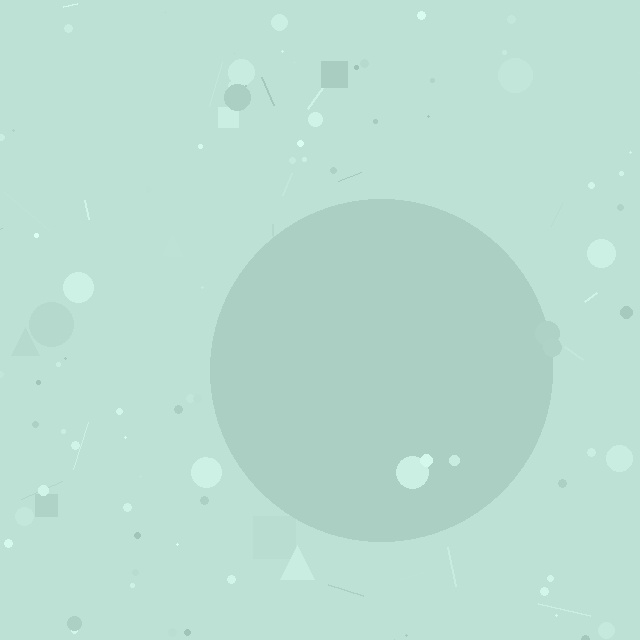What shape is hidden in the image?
A circle is hidden in the image.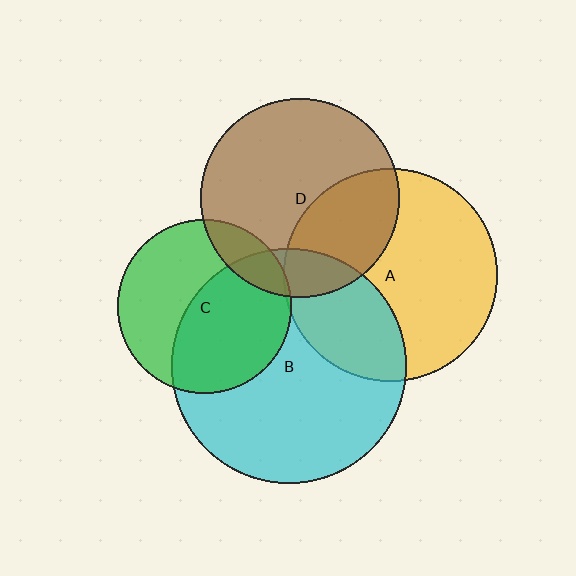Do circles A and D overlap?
Yes.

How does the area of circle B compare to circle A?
Approximately 1.2 times.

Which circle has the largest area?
Circle B (cyan).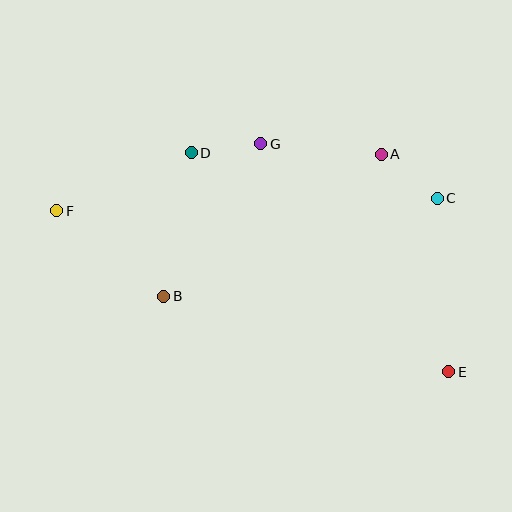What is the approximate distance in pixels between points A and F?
The distance between A and F is approximately 329 pixels.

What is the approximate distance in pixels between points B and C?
The distance between B and C is approximately 290 pixels.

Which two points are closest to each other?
Points D and G are closest to each other.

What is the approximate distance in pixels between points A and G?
The distance between A and G is approximately 121 pixels.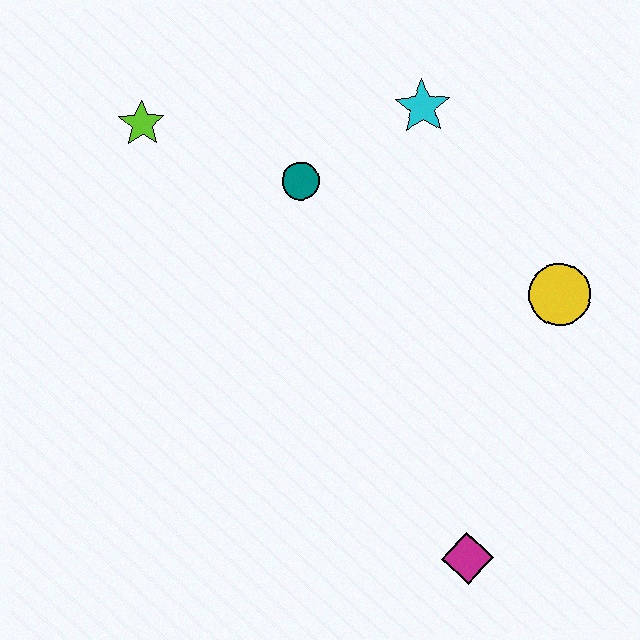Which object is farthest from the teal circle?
The magenta diamond is farthest from the teal circle.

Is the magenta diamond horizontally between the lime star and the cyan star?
No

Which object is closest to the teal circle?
The cyan star is closest to the teal circle.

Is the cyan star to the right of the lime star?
Yes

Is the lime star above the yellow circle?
Yes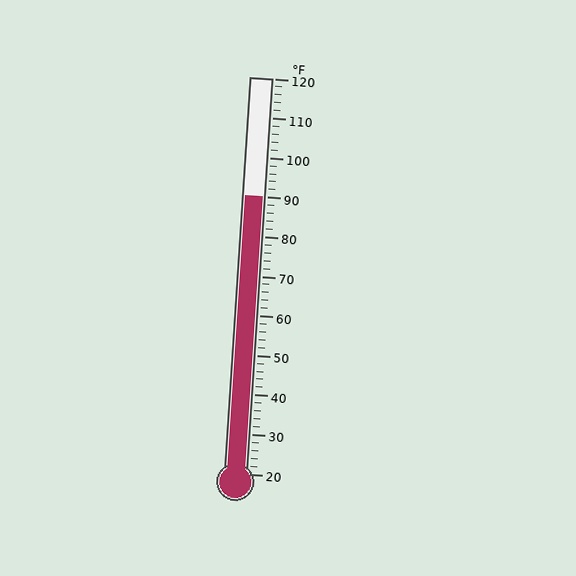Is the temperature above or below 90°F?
The temperature is at 90°F.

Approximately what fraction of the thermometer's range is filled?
The thermometer is filled to approximately 70% of its range.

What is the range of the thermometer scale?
The thermometer scale ranges from 20°F to 120°F.